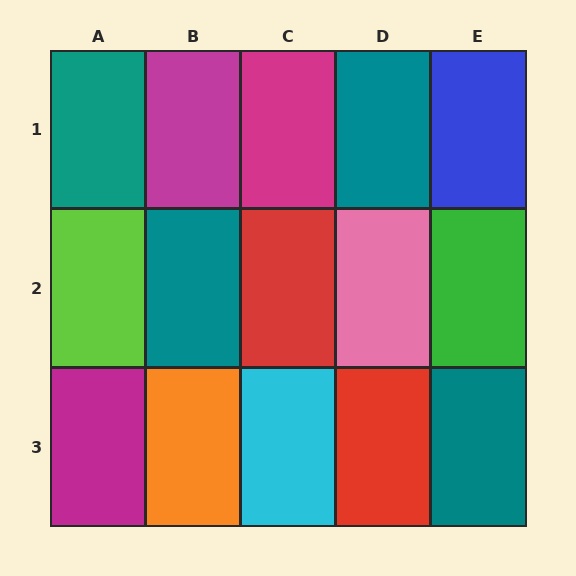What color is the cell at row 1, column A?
Teal.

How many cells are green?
1 cell is green.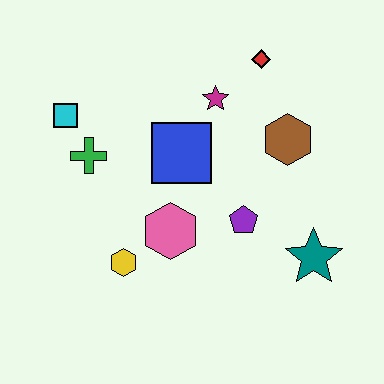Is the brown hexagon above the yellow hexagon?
Yes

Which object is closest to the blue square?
The magenta star is closest to the blue square.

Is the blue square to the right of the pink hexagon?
Yes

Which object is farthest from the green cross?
The teal star is farthest from the green cross.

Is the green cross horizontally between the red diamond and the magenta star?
No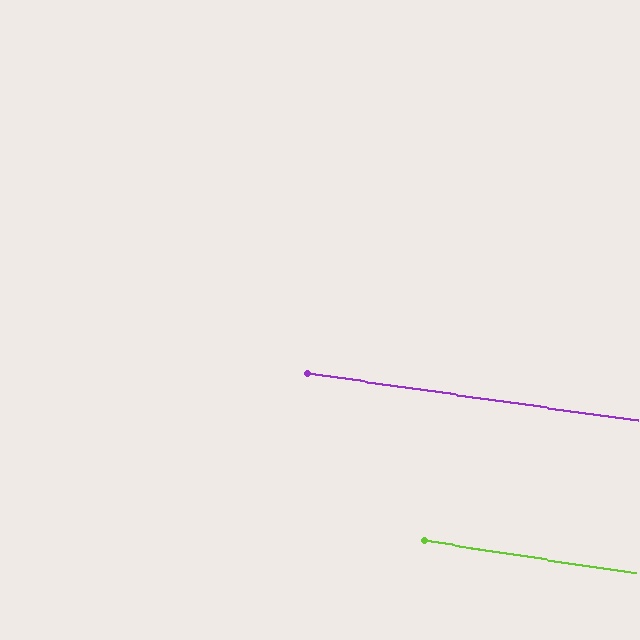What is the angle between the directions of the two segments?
Approximately 1 degree.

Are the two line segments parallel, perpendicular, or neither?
Parallel — their directions differ by only 0.6°.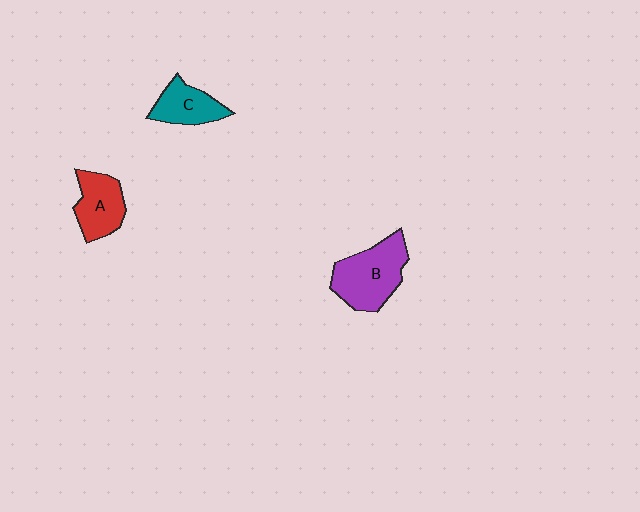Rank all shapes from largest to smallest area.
From largest to smallest: B (purple), A (red), C (teal).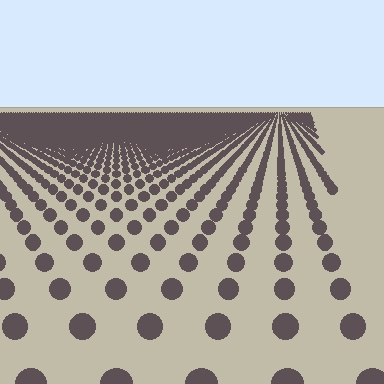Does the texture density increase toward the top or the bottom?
Density increases toward the top.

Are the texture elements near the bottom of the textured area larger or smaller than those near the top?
Larger. Near the bottom, elements are closer to the viewer and appear at a bigger on-screen size.